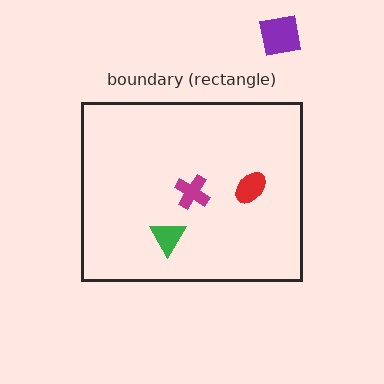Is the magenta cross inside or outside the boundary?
Inside.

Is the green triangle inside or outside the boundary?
Inside.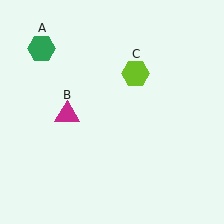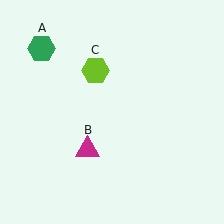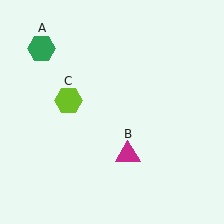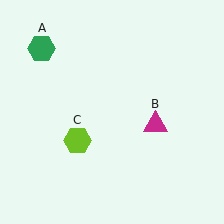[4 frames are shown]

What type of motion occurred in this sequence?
The magenta triangle (object B), lime hexagon (object C) rotated counterclockwise around the center of the scene.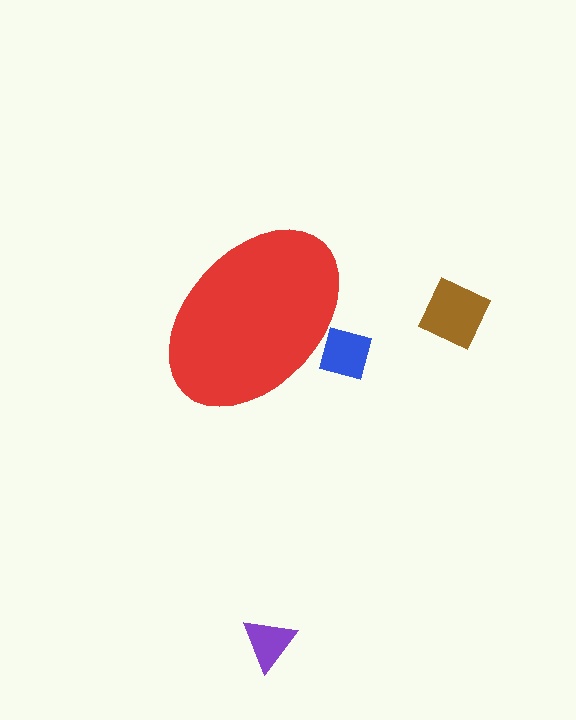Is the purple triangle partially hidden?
No, the purple triangle is fully visible.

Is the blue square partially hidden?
Yes, the blue square is partially hidden behind the red ellipse.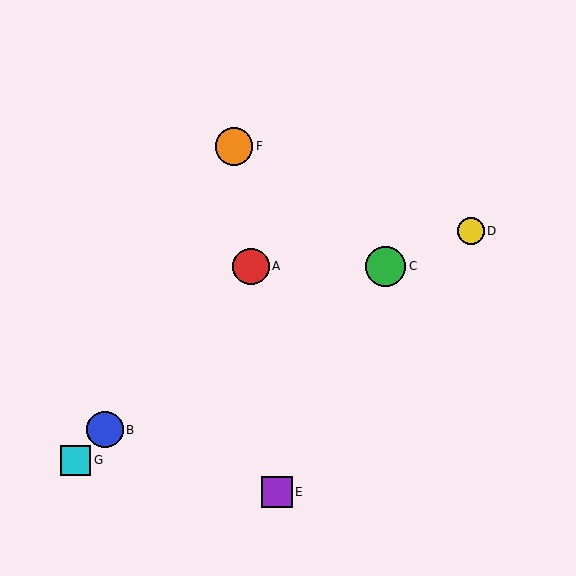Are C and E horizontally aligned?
No, C is at y≈266 and E is at y≈492.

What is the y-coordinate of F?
Object F is at y≈146.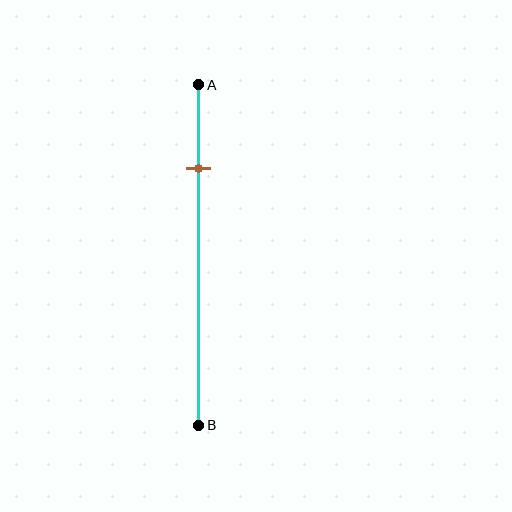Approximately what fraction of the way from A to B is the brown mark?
The brown mark is approximately 25% of the way from A to B.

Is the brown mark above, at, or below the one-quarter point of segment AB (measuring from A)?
The brown mark is approximately at the one-quarter point of segment AB.